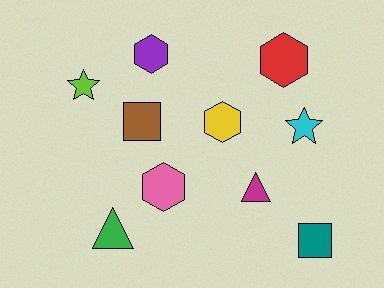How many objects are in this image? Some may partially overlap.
There are 10 objects.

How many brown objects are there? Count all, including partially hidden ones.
There is 1 brown object.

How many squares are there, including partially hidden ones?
There are 2 squares.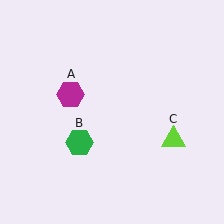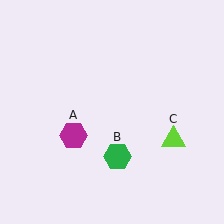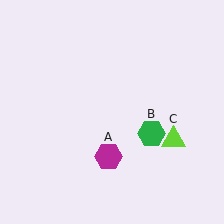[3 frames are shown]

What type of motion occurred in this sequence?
The magenta hexagon (object A), green hexagon (object B) rotated counterclockwise around the center of the scene.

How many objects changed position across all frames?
2 objects changed position: magenta hexagon (object A), green hexagon (object B).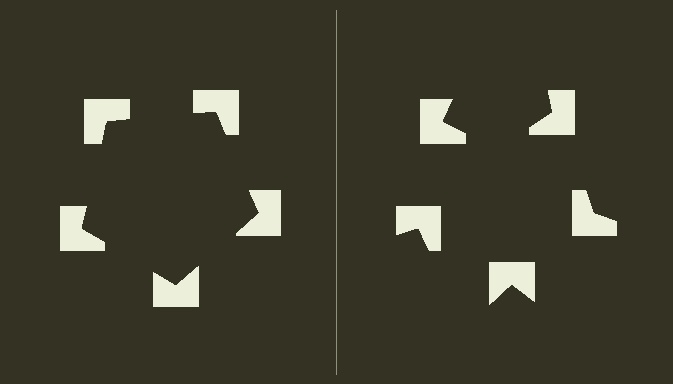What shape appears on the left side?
An illusory pentagon.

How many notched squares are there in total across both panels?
10 — 5 on each side.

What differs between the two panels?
The notched squares are positioned identically on both sides; only the wedge orientations differ. On the left they align to a pentagon; on the right they are misaligned.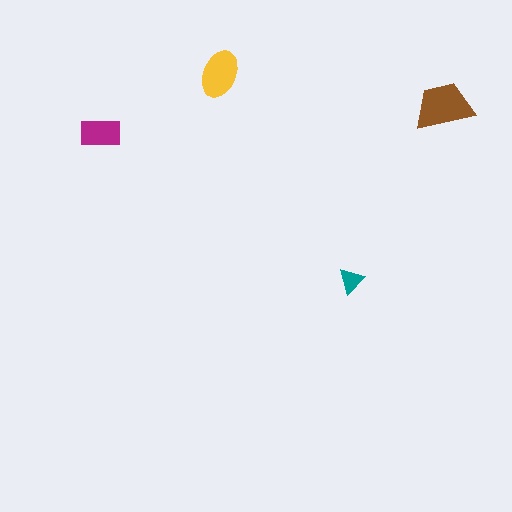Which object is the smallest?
The teal triangle.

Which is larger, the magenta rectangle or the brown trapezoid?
The brown trapezoid.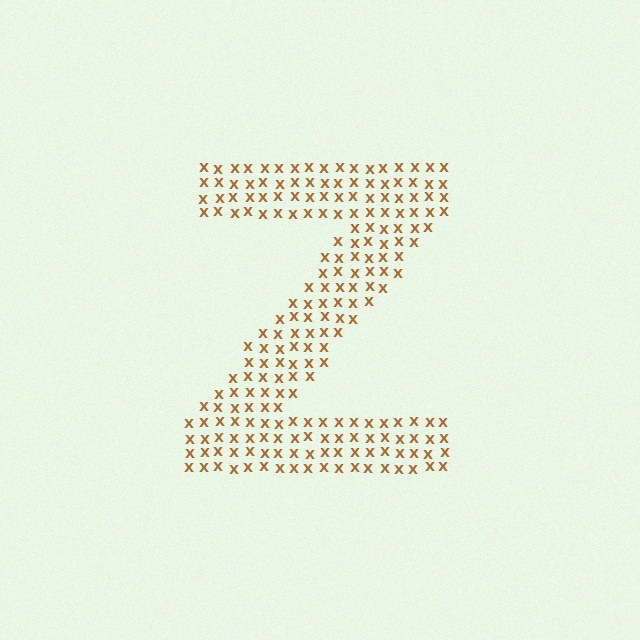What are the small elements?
The small elements are letter X's.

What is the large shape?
The large shape is the letter Z.